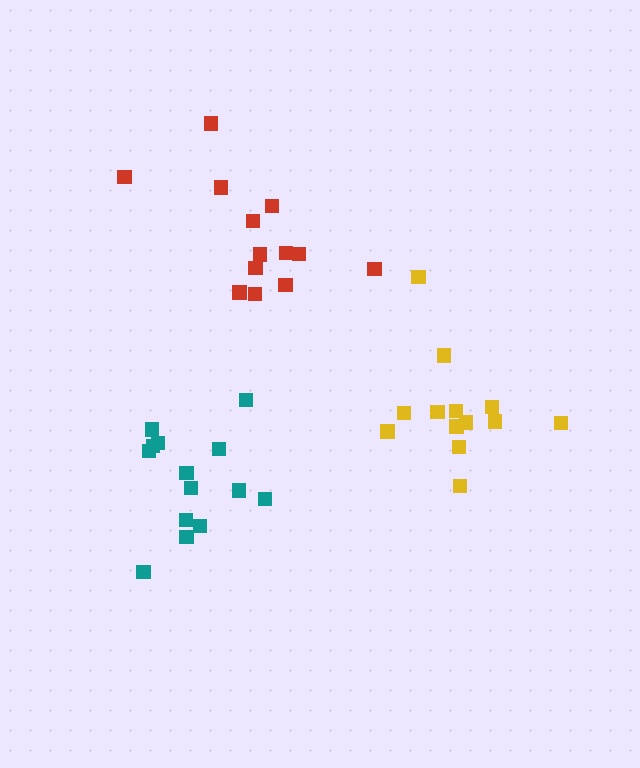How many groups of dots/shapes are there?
There are 3 groups.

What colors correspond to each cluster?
The clusters are colored: red, yellow, teal.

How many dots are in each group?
Group 1: 13 dots, Group 2: 13 dots, Group 3: 14 dots (40 total).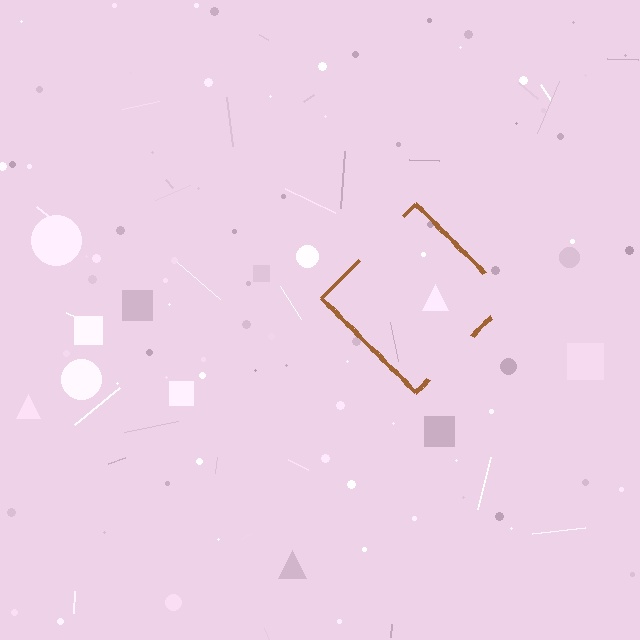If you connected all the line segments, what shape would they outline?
They would outline a diamond.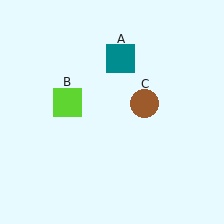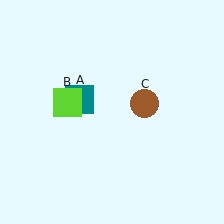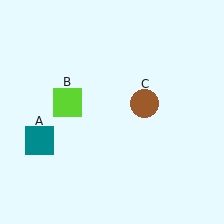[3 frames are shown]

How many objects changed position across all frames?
1 object changed position: teal square (object A).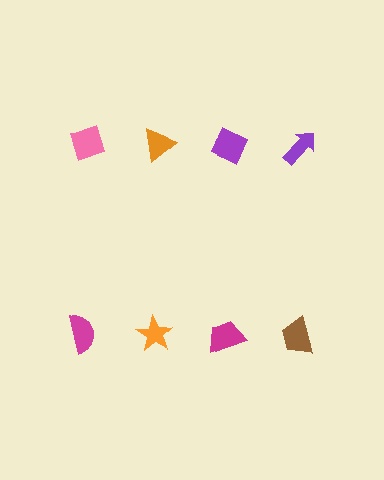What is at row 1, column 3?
A purple diamond.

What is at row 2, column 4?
A brown trapezoid.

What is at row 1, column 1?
A pink diamond.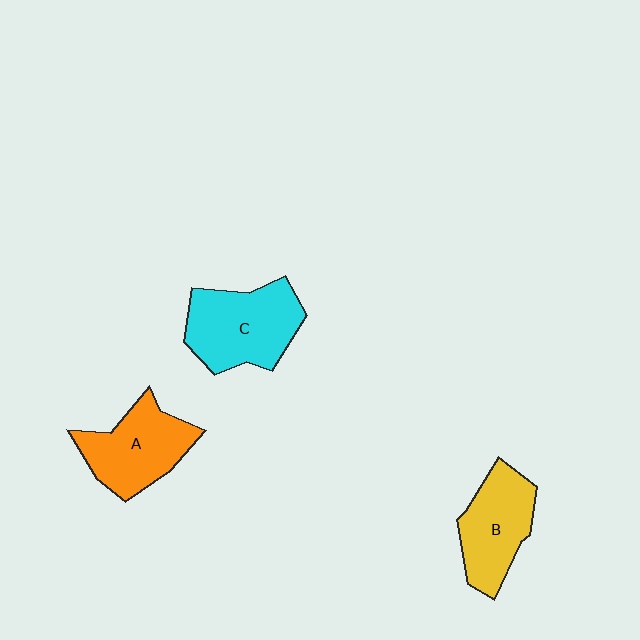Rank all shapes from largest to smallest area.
From largest to smallest: C (cyan), A (orange), B (yellow).